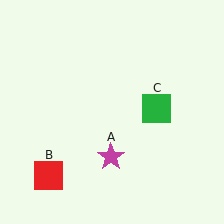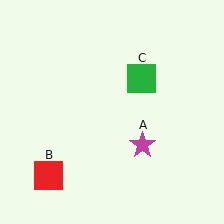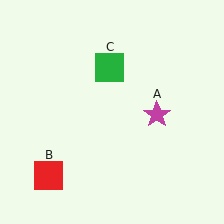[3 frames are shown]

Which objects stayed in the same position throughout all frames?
Red square (object B) remained stationary.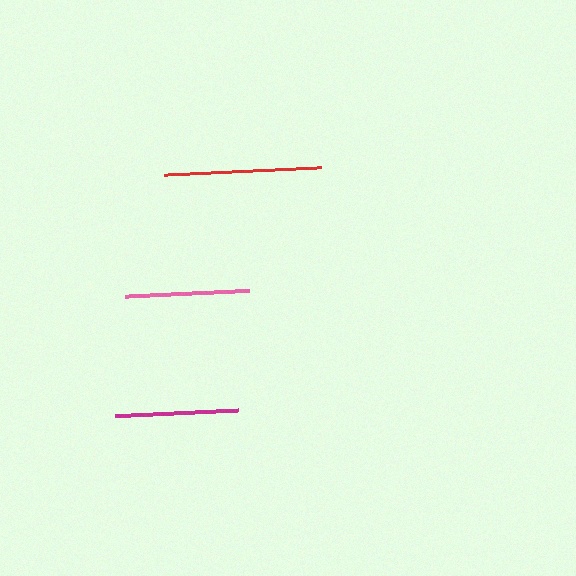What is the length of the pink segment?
The pink segment is approximately 124 pixels long.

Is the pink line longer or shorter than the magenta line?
The pink line is longer than the magenta line.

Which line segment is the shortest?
The magenta line is the shortest at approximately 124 pixels.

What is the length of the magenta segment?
The magenta segment is approximately 124 pixels long.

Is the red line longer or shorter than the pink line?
The red line is longer than the pink line.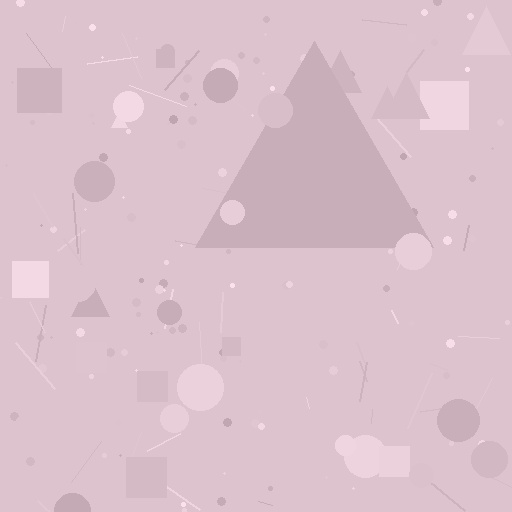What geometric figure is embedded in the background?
A triangle is embedded in the background.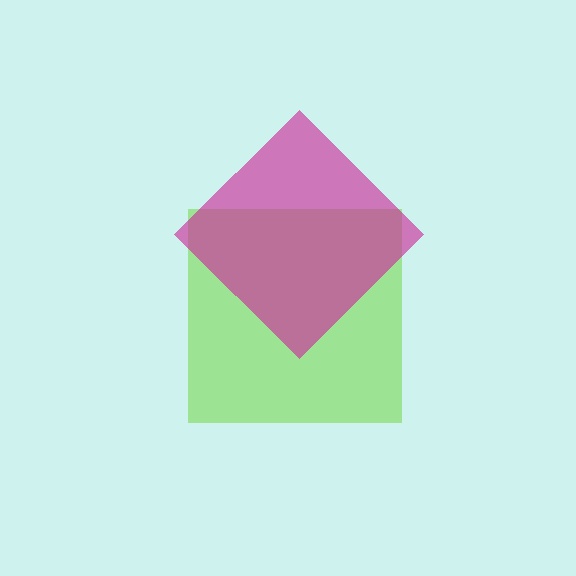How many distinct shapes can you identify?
There are 2 distinct shapes: a lime square, a magenta diamond.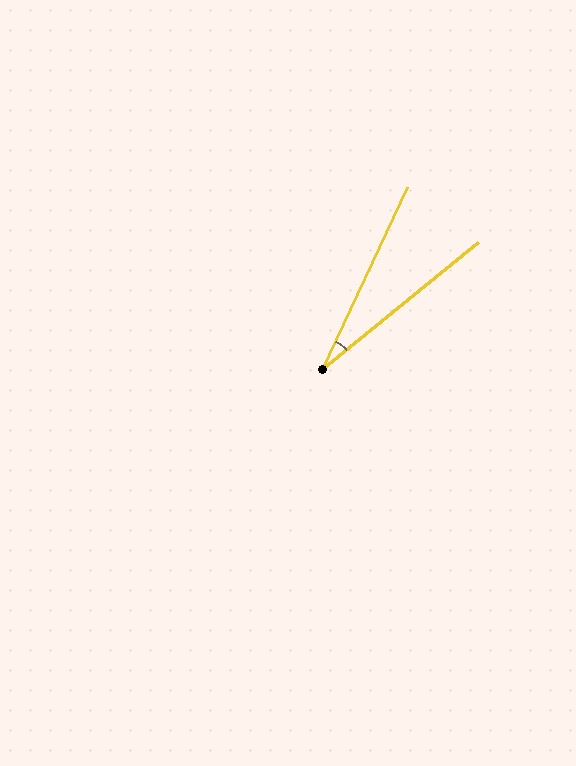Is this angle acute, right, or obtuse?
It is acute.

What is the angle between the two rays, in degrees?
Approximately 26 degrees.